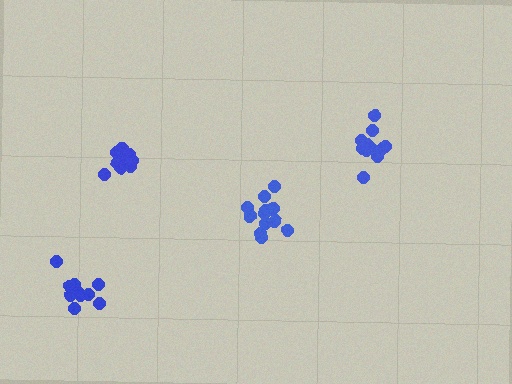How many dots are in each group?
Group 1: 11 dots, Group 2: 13 dots, Group 3: 10 dots, Group 4: 12 dots (46 total).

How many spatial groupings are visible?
There are 4 spatial groupings.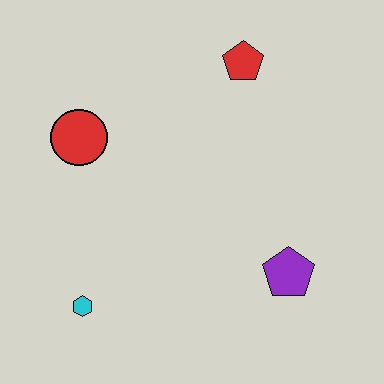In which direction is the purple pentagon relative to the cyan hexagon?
The purple pentagon is to the right of the cyan hexagon.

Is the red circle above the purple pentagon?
Yes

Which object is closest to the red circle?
The cyan hexagon is closest to the red circle.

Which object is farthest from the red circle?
The purple pentagon is farthest from the red circle.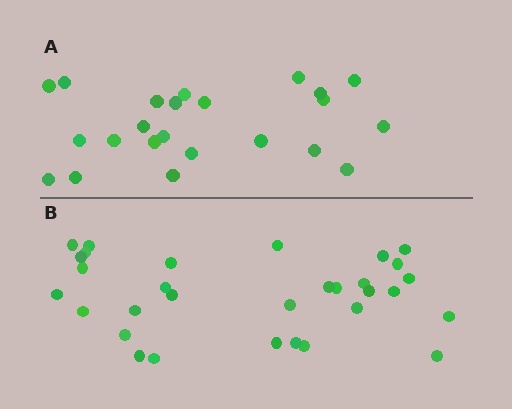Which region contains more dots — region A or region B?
Region B (the bottom region) has more dots.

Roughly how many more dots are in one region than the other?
Region B has roughly 8 or so more dots than region A.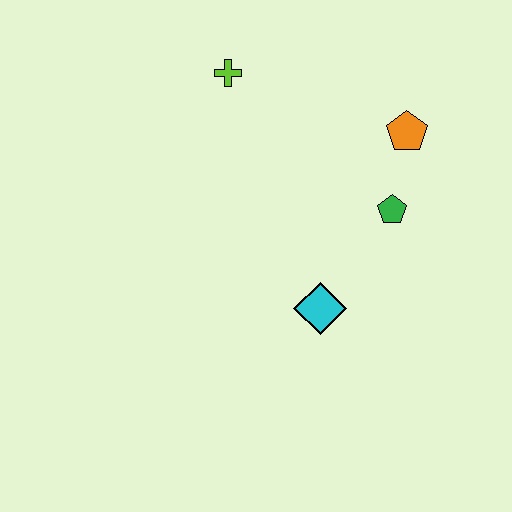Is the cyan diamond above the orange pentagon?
No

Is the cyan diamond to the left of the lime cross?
No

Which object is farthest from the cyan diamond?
The lime cross is farthest from the cyan diamond.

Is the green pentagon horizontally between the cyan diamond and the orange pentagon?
Yes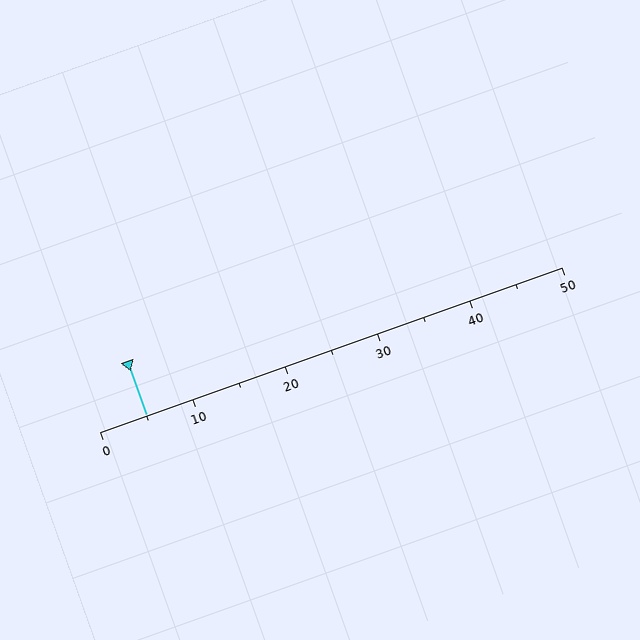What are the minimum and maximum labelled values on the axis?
The axis runs from 0 to 50.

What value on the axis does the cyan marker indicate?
The marker indicates approximately 5.